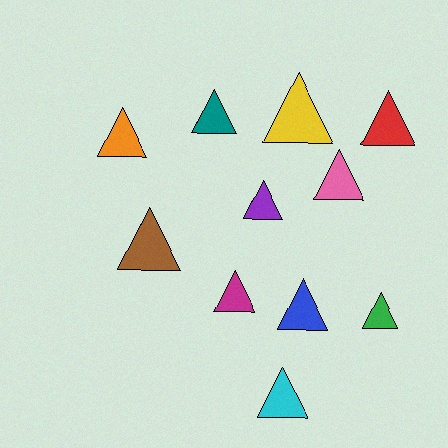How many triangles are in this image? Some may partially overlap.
There are 11 triangles.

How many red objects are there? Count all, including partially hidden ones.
There is 1 red object.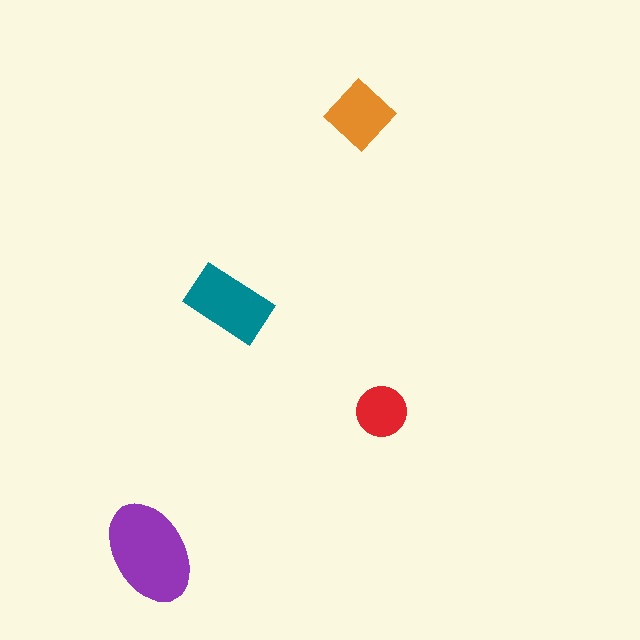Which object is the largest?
The purple ellipse.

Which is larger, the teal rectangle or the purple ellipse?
The purple ellipse.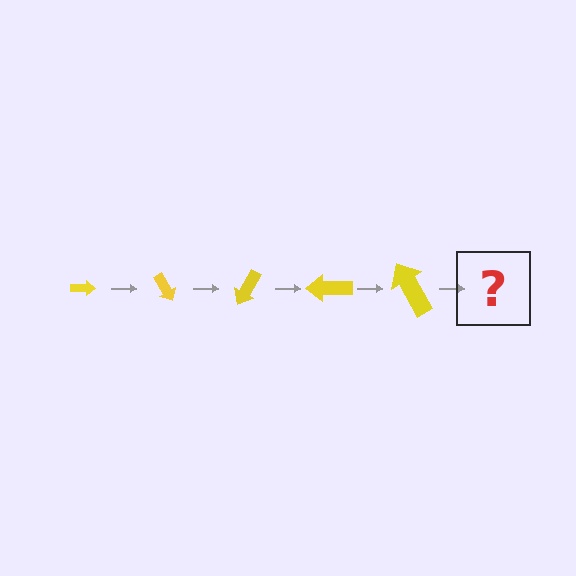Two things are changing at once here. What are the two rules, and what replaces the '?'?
The two rules are that the arrow grows larger each step and it rotates 60 degrees each step. The '?' should be an arrow, larger than the previous one and rotated 300 degrees from the start.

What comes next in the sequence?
The next element should be an arrow, larger than the previous one and rotated 300 degrees from the start.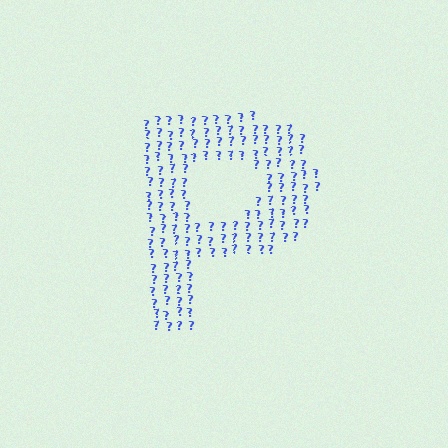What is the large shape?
The large shape is the letter P.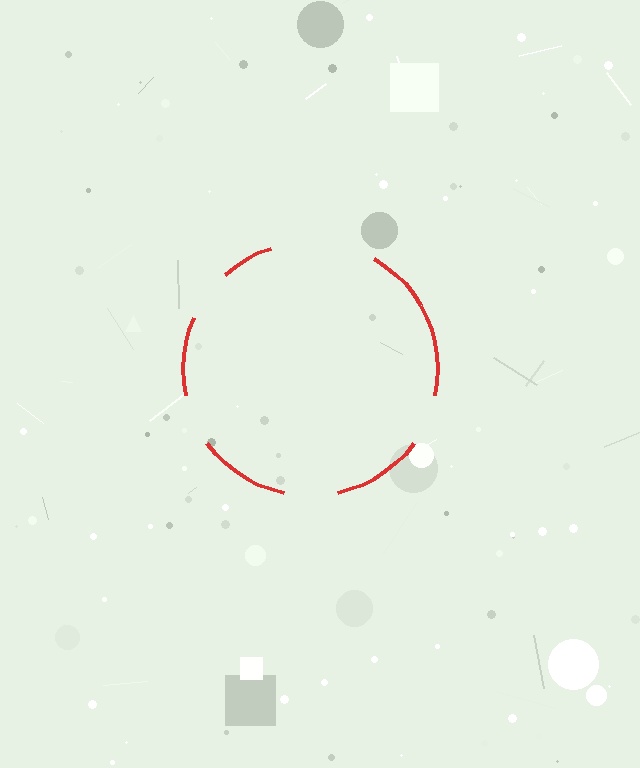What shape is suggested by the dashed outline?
The dashed outline suggests a circle.